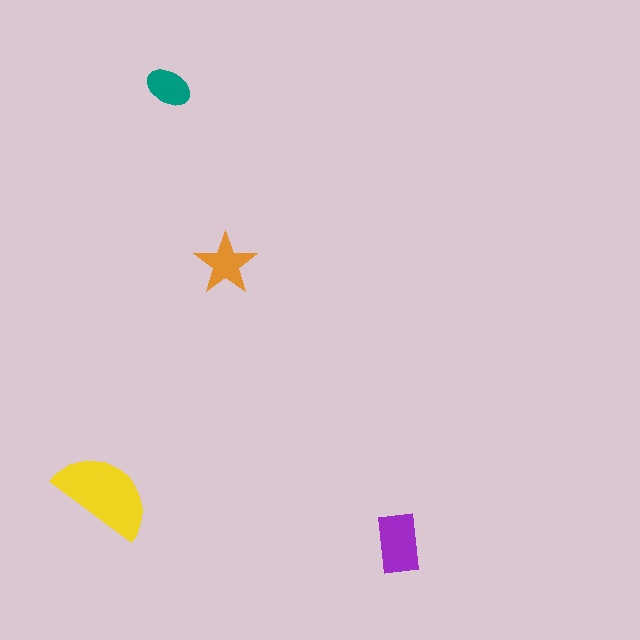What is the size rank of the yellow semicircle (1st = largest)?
1st.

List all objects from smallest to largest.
The teal ellipse, the orange star, the purple rectangle, the yellow semicircle.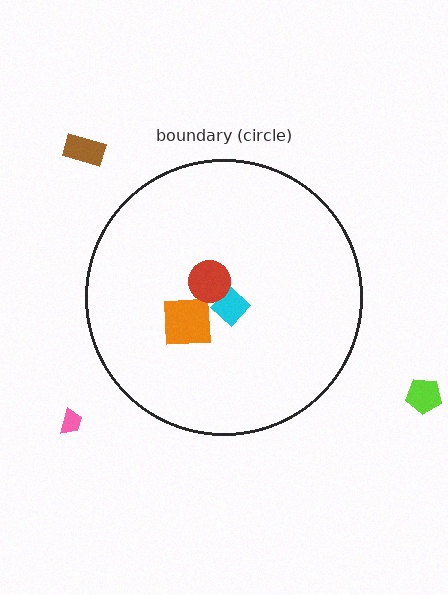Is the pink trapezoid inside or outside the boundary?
Outside.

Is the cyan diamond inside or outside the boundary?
Inside.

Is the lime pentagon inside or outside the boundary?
Outside.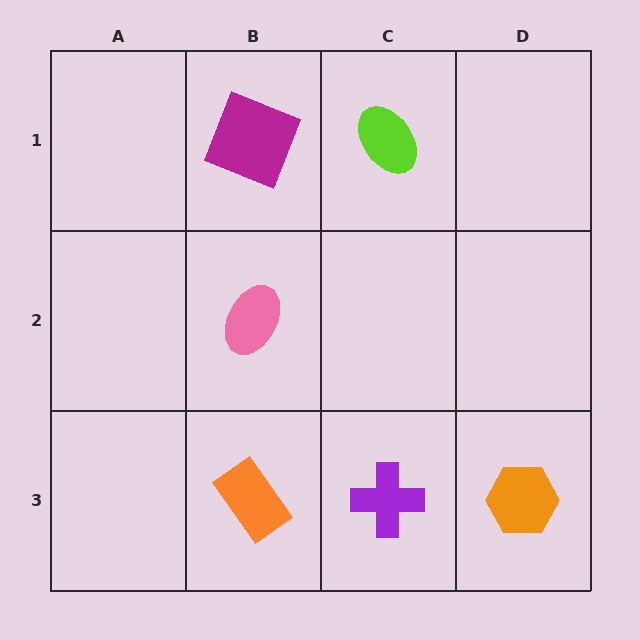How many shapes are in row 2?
1 shape.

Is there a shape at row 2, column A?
No, that cell is empty.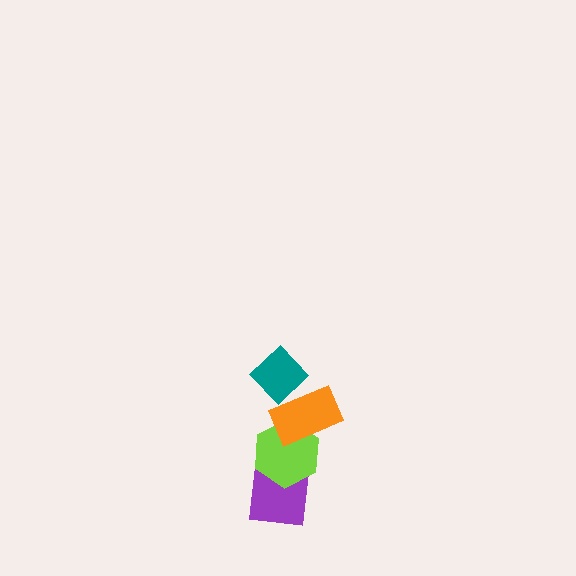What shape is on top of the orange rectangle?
The teal diamond is on top of the orange rectangle.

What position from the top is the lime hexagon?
The lime hexagon is 3rd from the top.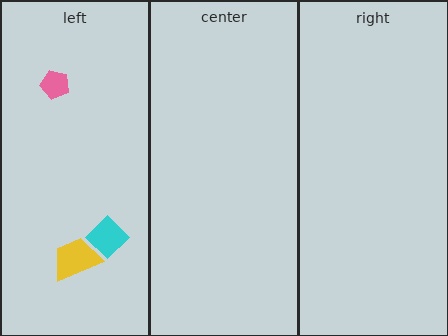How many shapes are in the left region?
3.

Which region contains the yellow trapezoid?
The left region.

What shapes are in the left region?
The cyan diamond, the pink pentagon, the yellow trapezoid.